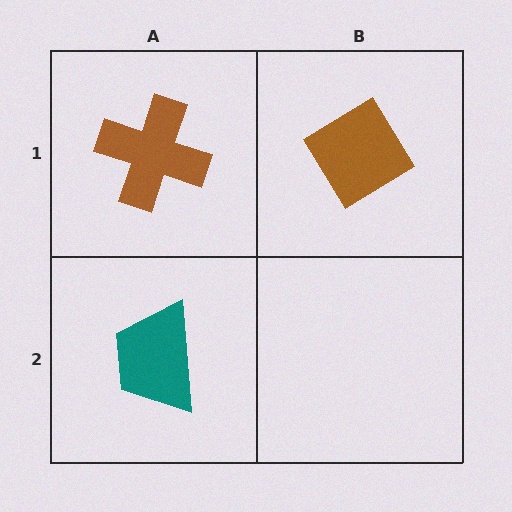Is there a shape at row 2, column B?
No, that cell is empty.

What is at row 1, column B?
A brown diamond.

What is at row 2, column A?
A teal trapezoid.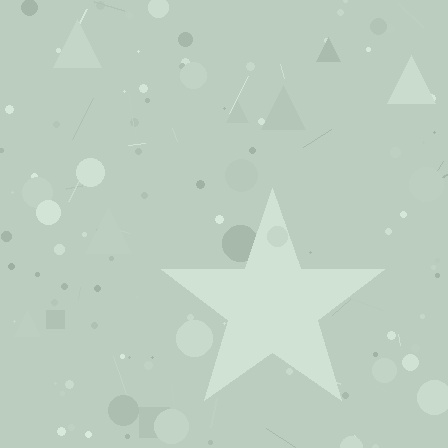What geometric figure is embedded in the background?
A star is embedded in the background.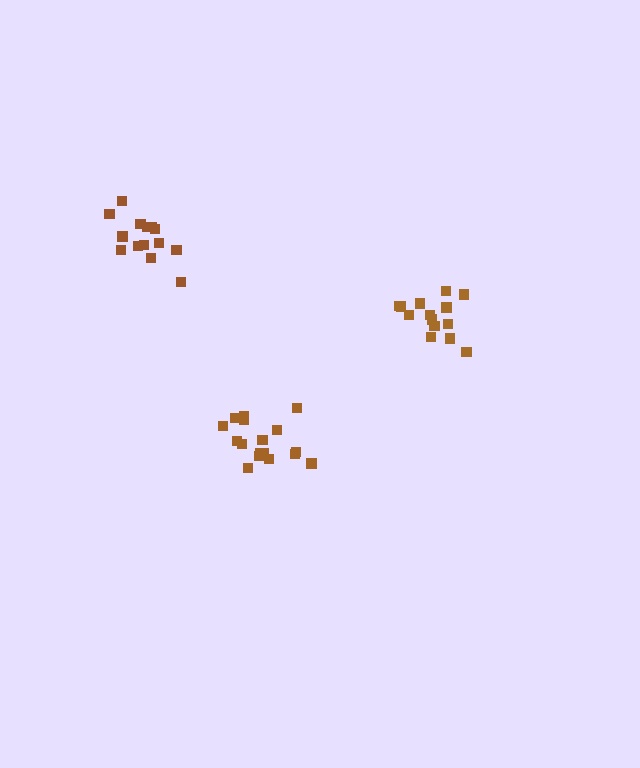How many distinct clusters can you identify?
There are 3 distinct clusters.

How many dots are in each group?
Group 1: 17 dots, Group 2: 14 dots, Group 3: 14 dots (45 total).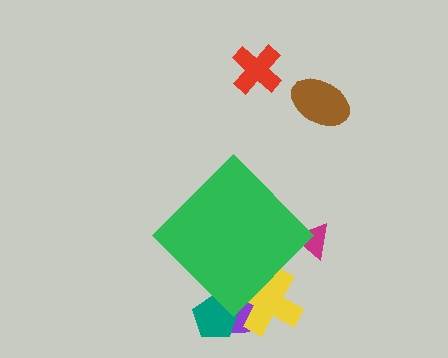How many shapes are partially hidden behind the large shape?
4 shapes are partially hidden.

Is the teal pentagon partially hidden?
Yes, the teal pentagon is partially hidden behind the green diamond.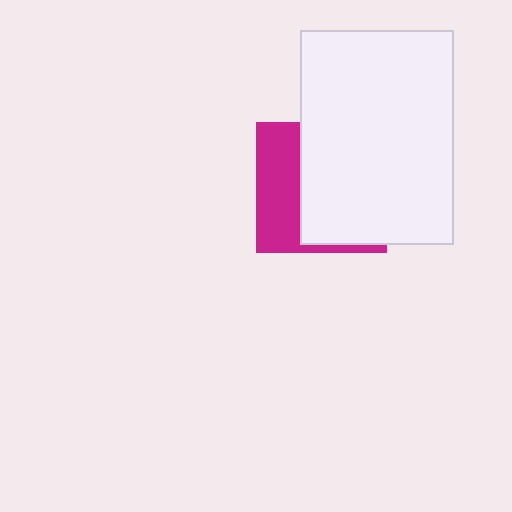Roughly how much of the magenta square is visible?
A small part of it is visible (roughly 37%).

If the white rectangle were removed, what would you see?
You would see the complete magenta square.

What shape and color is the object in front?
The object in front is a white rectangle.